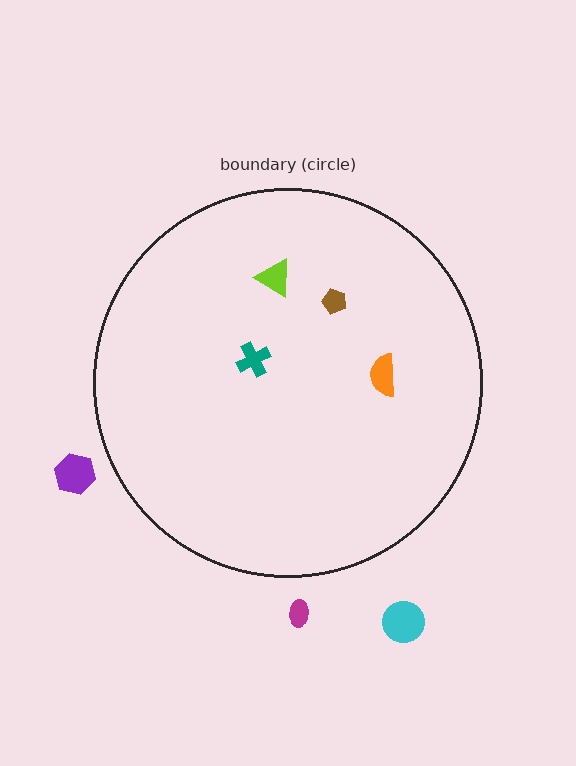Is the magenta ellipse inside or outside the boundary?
Outside.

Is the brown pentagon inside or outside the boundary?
Inside.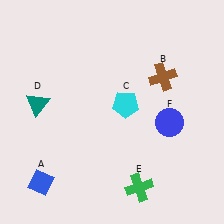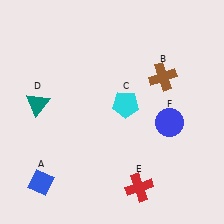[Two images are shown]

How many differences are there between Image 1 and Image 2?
There is 1 difference between the two images.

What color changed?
The cross (E) changed from green in Image 1 to red in Image 2.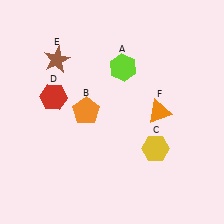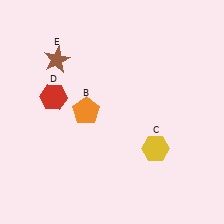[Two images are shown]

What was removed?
The lime hexagon (A), the orange triangle (F) were removed in Image 2.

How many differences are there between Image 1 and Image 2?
There are 2 differences between the two images.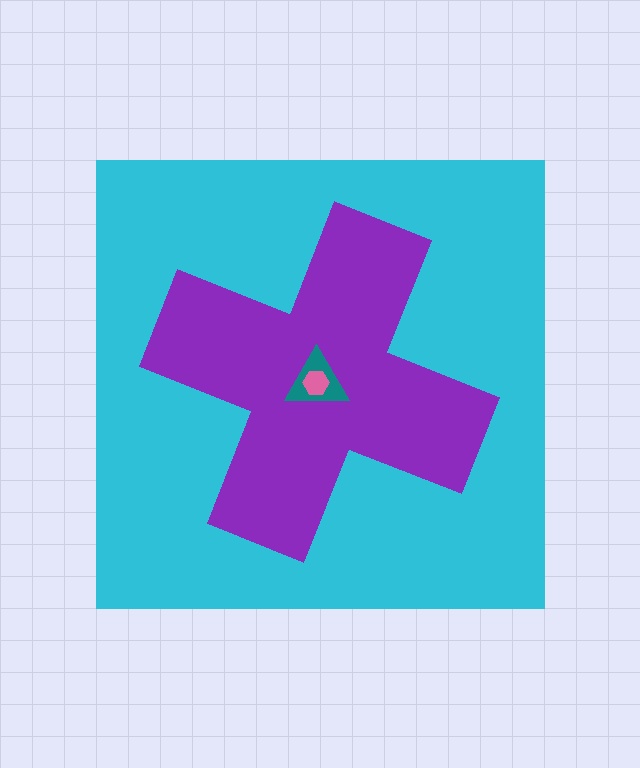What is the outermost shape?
The cyan square.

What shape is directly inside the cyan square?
The purple cross.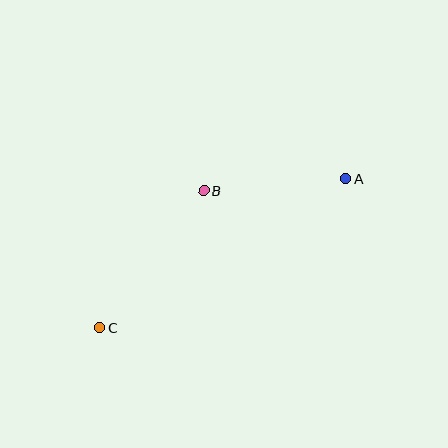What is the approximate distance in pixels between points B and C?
The distance between B and C is approximately 172 pixels.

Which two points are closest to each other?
Points A and B are closest to each other.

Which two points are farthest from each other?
Points A and C are farthest from each other.